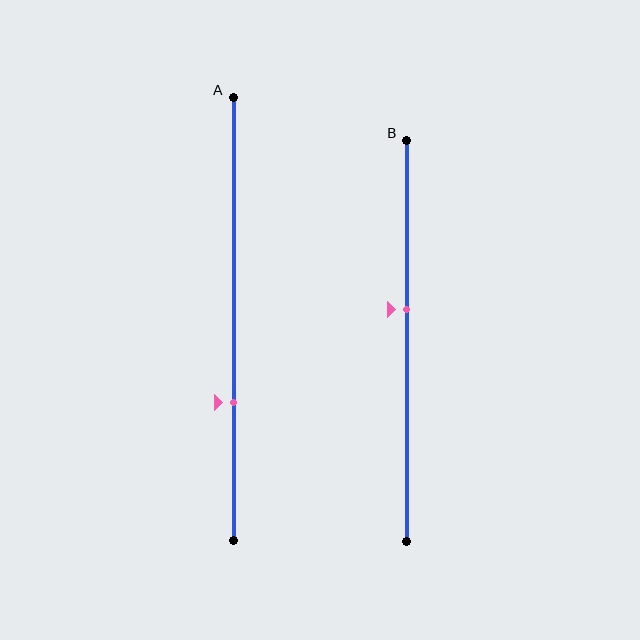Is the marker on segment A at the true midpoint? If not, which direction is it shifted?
No, the marker on segment A is shifted downward by about 19% of the segment length.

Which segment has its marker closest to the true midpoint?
Segment B has its marker closest to the true midpoint.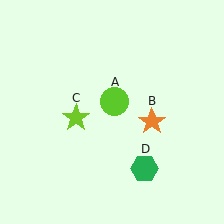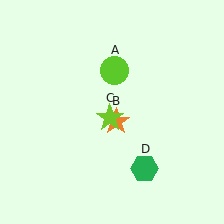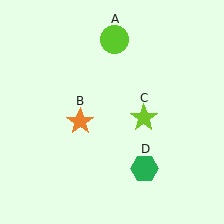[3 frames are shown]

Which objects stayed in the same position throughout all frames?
Green hexagon (object D) remained stationary.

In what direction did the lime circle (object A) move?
The lime circle (object A) moved up.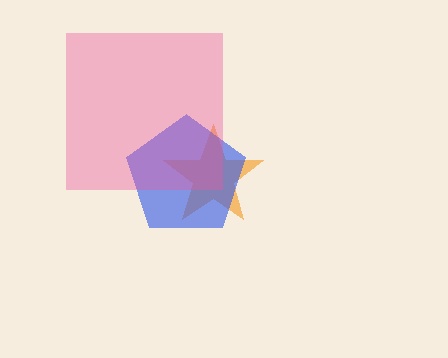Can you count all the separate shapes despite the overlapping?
Yes, there are 3 separate shapes.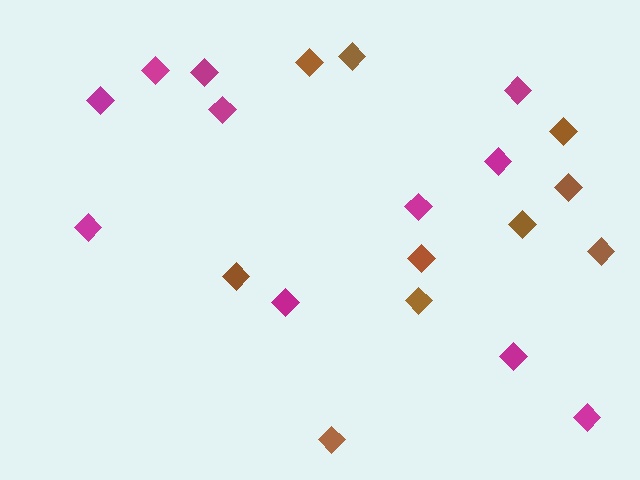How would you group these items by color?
There are 2 groups: one group of brown diamonds (10) and one group of magenta diamonds (11).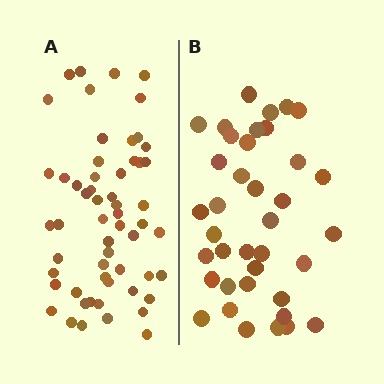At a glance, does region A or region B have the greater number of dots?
Region A (the left region) has more dots.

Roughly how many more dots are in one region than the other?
Region A has approximately 20 more dots than region B.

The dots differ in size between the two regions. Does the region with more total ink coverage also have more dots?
No. Region B has more total ink coverage because its dots are larger, but region A actually contains more individual dots. Total area can be misleading — the number of items is what matters here.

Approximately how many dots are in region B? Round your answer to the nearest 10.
About 40 dots. (The exact count is 38, which rounds to 40.)